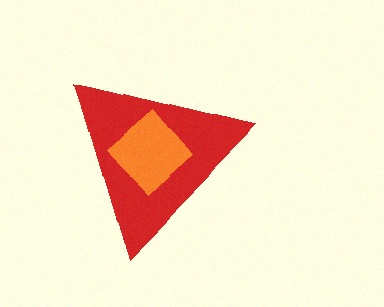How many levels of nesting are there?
2.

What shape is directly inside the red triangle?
The orange diamond.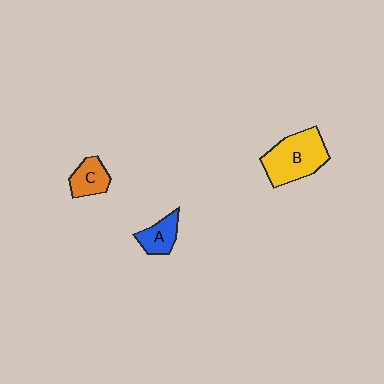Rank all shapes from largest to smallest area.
From largest to smallest: B (yellow), C (orange), A (blue).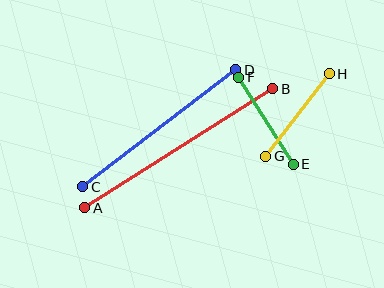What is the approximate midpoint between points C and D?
The midpoint is at approximately (159, 128) pixels.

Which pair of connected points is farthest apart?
Points A and B are farthest apart.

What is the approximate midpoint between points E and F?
The midpoint is at approximately (266, 121) pixels.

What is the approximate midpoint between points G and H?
The midpoint is at approximately (297, 115) pixels.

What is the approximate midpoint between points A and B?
The midpoint is at approximately (179, 148) pixels.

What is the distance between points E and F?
The distance is approximately 103 pixels.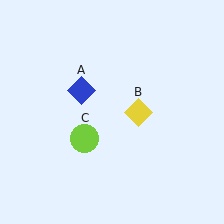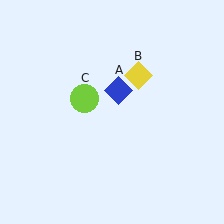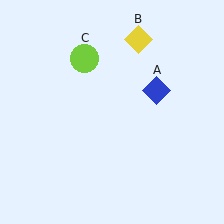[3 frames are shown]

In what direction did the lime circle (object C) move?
The lime circle (object C) moved up.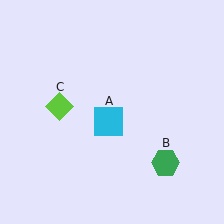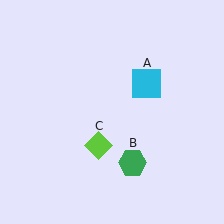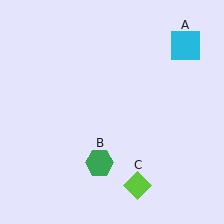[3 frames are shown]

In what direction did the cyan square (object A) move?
The cyan square (object A) moved up and to the right.